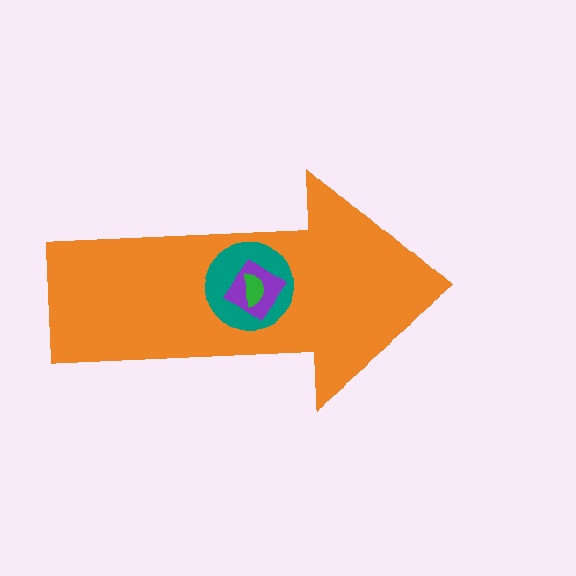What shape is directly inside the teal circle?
The purple diamond.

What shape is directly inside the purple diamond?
The green semicircle.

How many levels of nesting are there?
4.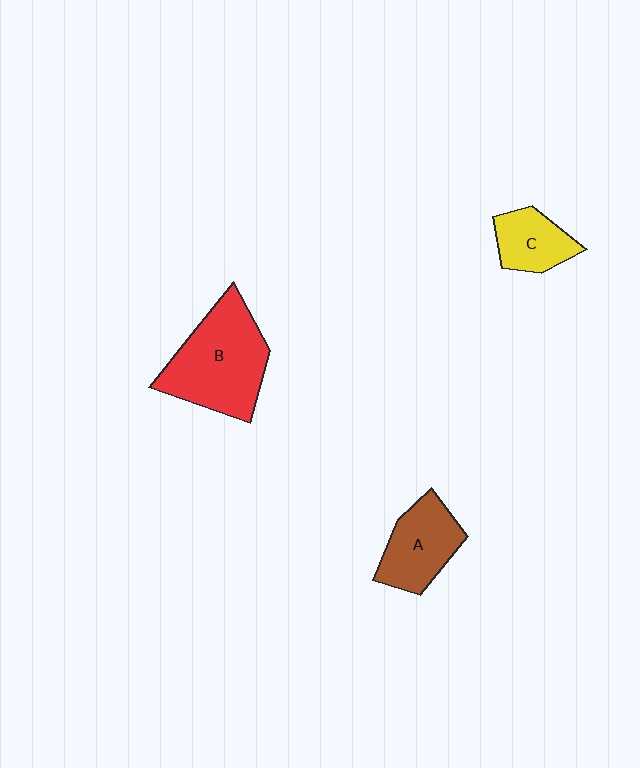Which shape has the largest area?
Shape B (red).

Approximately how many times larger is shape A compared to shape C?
Approximately 1.4 times.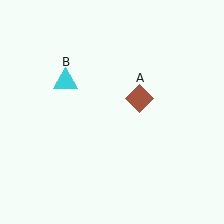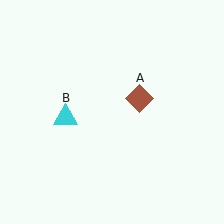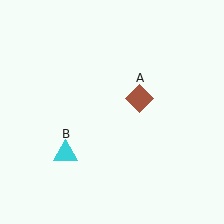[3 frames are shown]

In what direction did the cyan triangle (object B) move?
The cyan triangle (object B) moved down.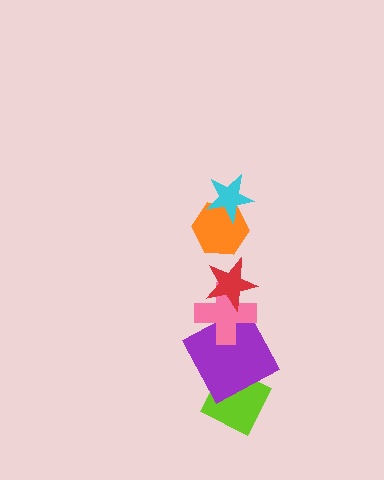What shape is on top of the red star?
The orange hexagon is on top of the red star.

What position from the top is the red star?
The red star is 3rd from the top.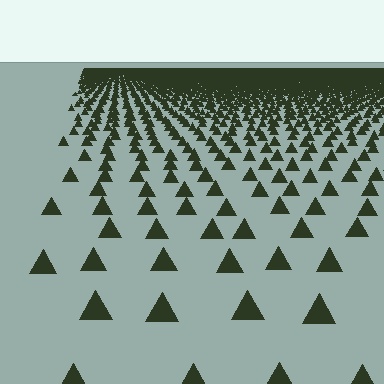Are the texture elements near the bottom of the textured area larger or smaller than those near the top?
Larger. Near the bottom, elements are closer to the viewer and appear at a bigger on-screen size.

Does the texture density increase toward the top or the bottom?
Density increases toward the top.